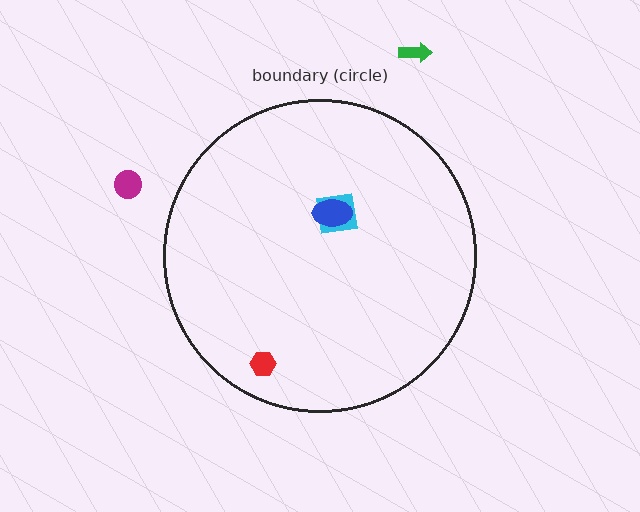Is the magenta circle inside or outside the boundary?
Outside.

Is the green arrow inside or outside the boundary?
Outside.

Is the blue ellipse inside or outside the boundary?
Inside.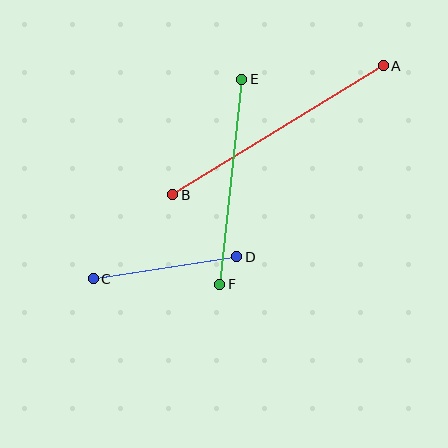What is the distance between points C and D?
The distance is approximately 145 pixels.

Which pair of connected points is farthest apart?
Points A and B are farthest apart.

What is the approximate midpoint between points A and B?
The midpoint is at approximately (278, 130) pixels.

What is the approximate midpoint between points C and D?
The midpoint is at approximately (165, 268) pixels.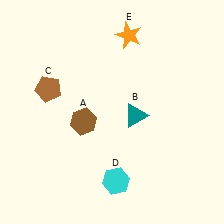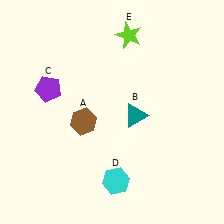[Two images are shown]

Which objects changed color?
C changed from brown to purple. E changed from orange to lime.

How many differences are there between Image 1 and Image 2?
There are 2 differences between the two images.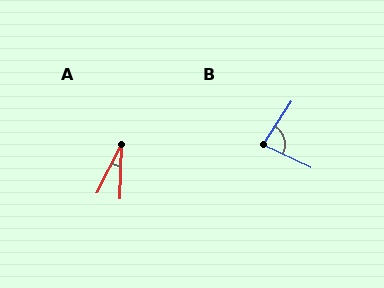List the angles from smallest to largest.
A (25°), B (82°).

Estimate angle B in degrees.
Approximately 82 degrees.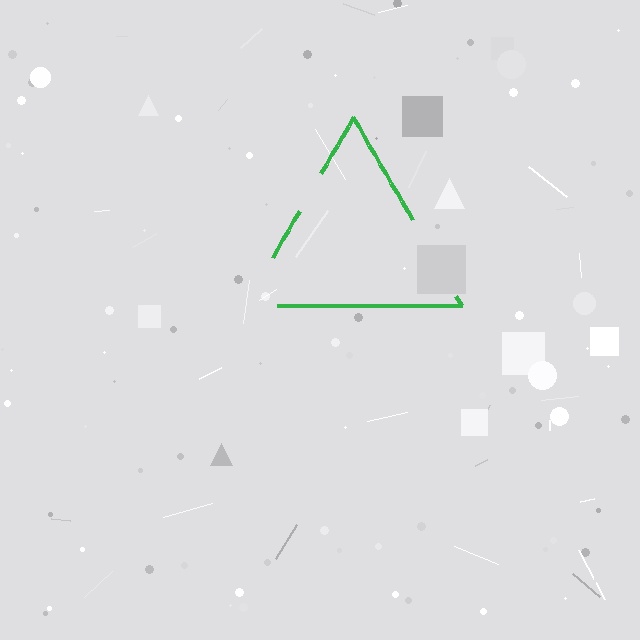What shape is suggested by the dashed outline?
The dashed outline suggests a triangle.